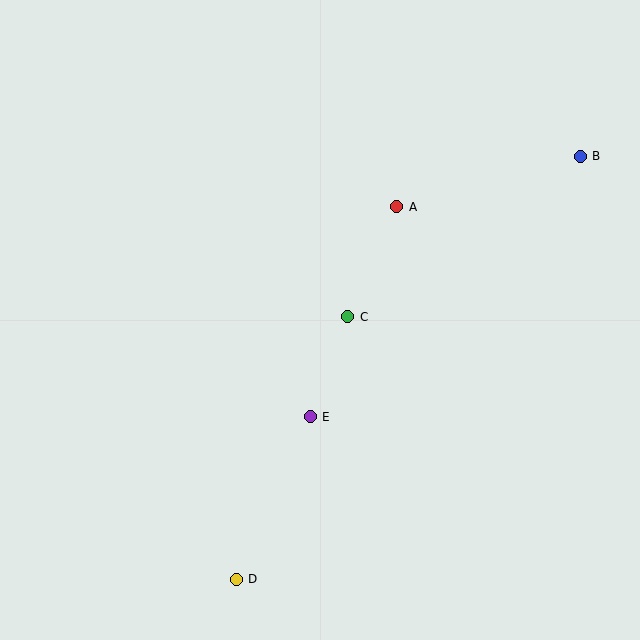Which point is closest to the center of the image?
Point C at (348, 317) is closest to the center.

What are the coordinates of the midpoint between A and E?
The midpoint between A and E is at (353, 312).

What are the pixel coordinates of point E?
Point E is at (310, 417).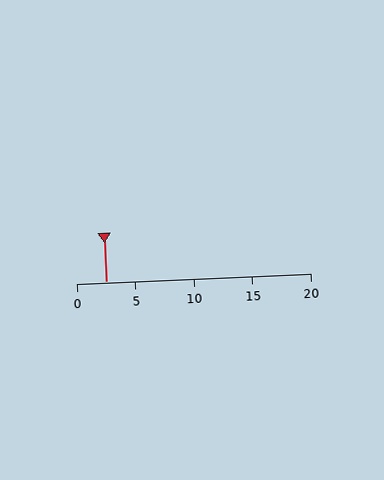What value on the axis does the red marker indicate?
The marker indicates approximately 2.5.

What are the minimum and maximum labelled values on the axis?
The axis runs from 0 to 20.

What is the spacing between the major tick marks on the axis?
The major ticks are spaced 5 apart.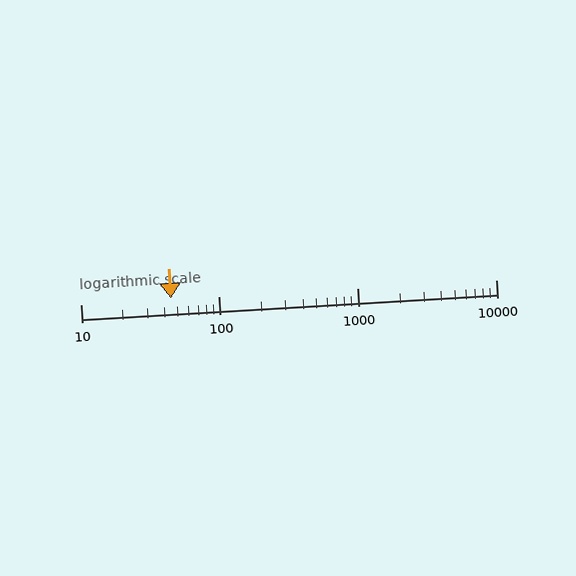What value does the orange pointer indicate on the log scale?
The pointer indicates approximately 45.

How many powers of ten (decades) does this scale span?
The scale spans 3 decades, from 10 to 10000.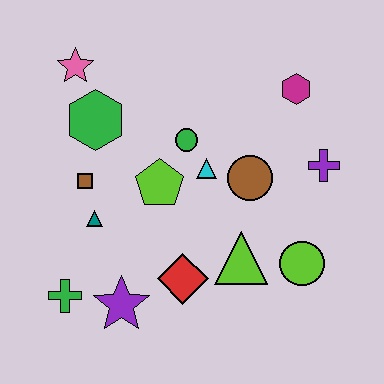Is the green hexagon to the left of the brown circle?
Yes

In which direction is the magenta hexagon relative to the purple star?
The magenta hexagon is above the purple star.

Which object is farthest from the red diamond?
The pink star is farthest from the red diamond.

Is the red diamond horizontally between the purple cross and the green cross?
Yes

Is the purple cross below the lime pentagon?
No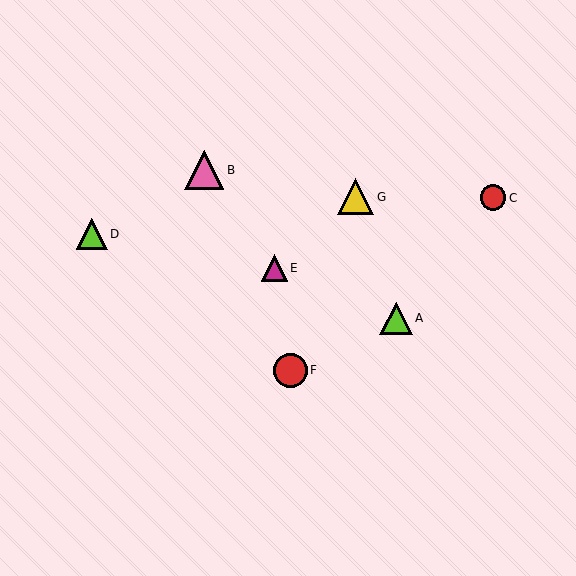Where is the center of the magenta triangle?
The center of the magenta triangle is at (274, 268).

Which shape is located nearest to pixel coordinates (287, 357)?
The red circle (labeled F) at (290, 370) is nearest to that location.